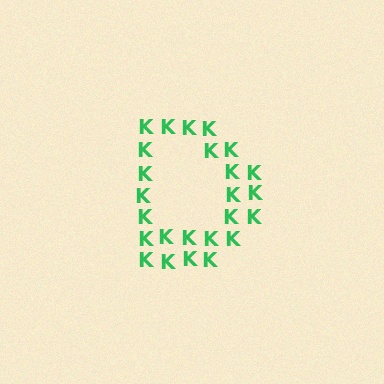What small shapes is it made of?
It is made of small letter K's.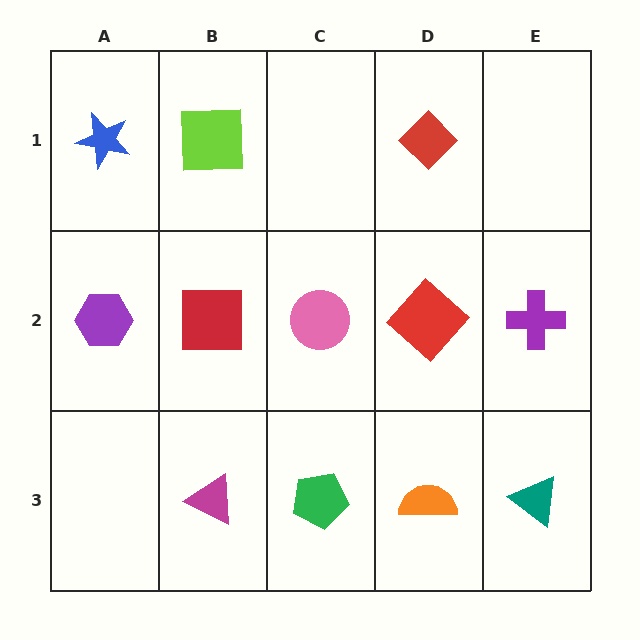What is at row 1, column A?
A blue star.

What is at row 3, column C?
A green pentagon.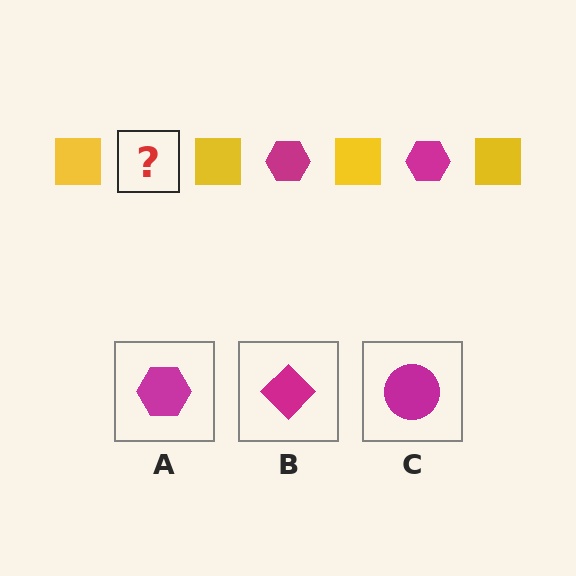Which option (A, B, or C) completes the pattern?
A.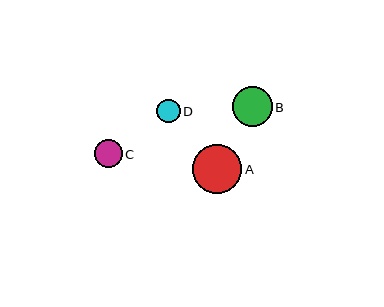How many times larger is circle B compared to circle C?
Circle B is approximately 1.4 times the size of circle C.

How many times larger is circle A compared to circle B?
Circle A is approximately 1.2 times the size of circle B.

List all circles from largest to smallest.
From largest to smallest: A, B, C, D.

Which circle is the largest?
Circle A is the largest with a size of approximately 49 pixels.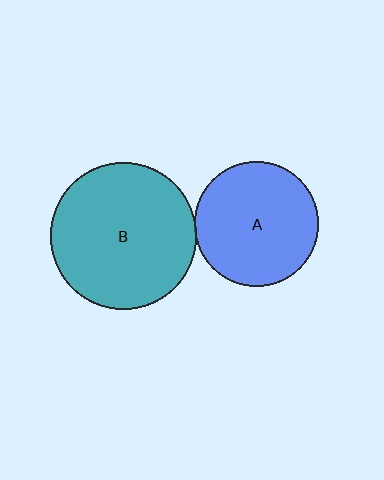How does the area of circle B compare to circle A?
Approximately 1.4 times.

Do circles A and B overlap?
Yes.